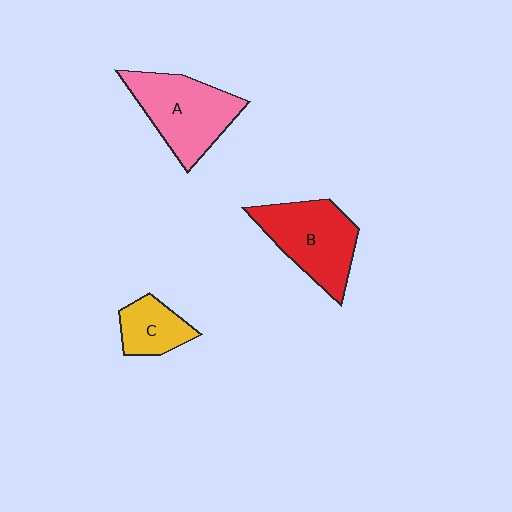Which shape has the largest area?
Shape A (pink).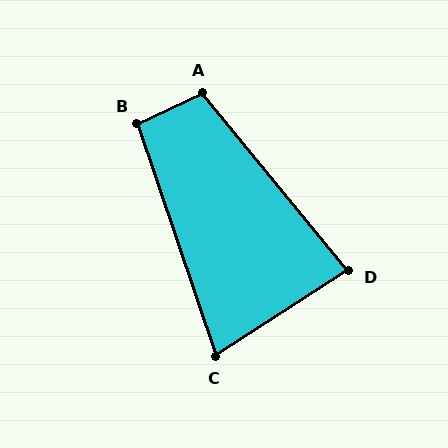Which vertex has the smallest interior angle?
C, at approximately 76 degrees.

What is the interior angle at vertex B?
Approximately 97 degrees (obtuse).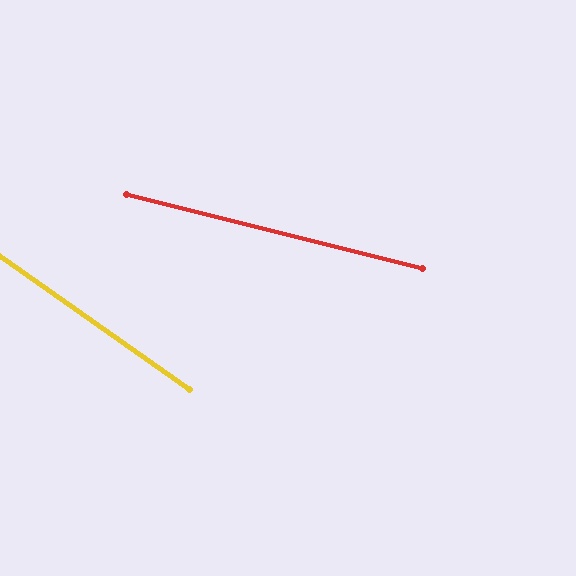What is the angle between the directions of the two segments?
Approximately 21 degrees.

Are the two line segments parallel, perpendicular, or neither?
Neither parallel nor perpendicular — they differ by about 21°.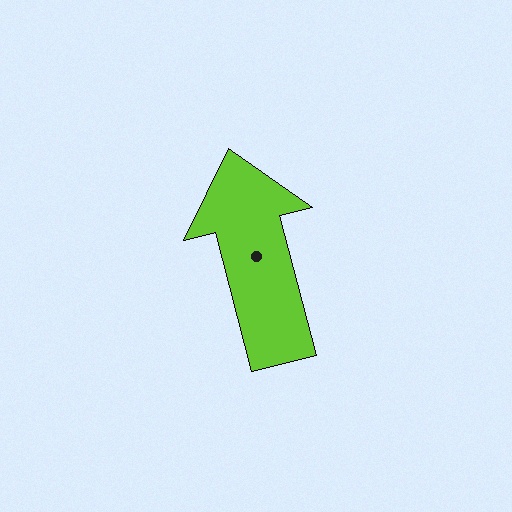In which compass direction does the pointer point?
North.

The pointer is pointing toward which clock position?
Roughly 12 o'clock.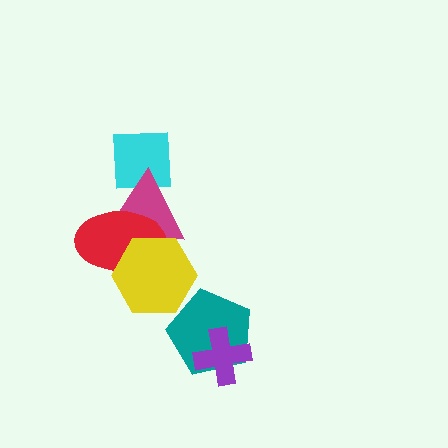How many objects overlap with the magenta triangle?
3 objects overlap with the magenta triangle.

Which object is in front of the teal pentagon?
The purple cross is in front of the teal pentagon.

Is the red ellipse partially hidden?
Yes, it is partially covered by another shape.